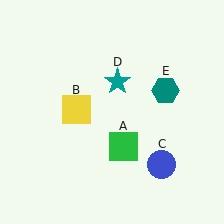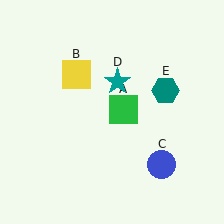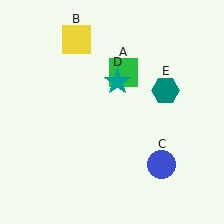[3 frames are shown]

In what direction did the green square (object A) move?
The green square (object A) moved up.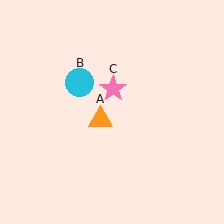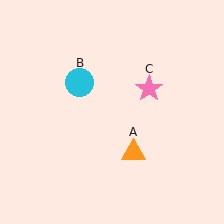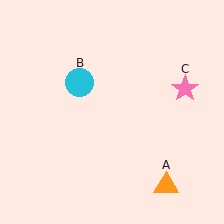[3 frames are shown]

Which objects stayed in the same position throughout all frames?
Cyan circle (object B) remained stationary.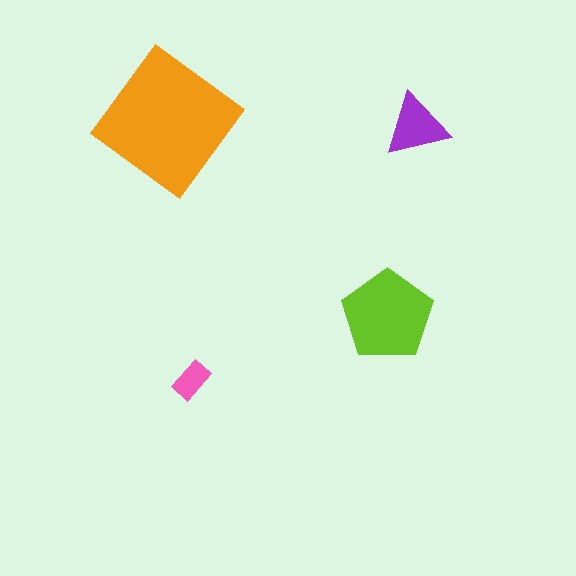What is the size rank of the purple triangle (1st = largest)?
3rd.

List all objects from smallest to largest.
The pink rectangle, the purple triangle, the lime pentagon, the orange diamond.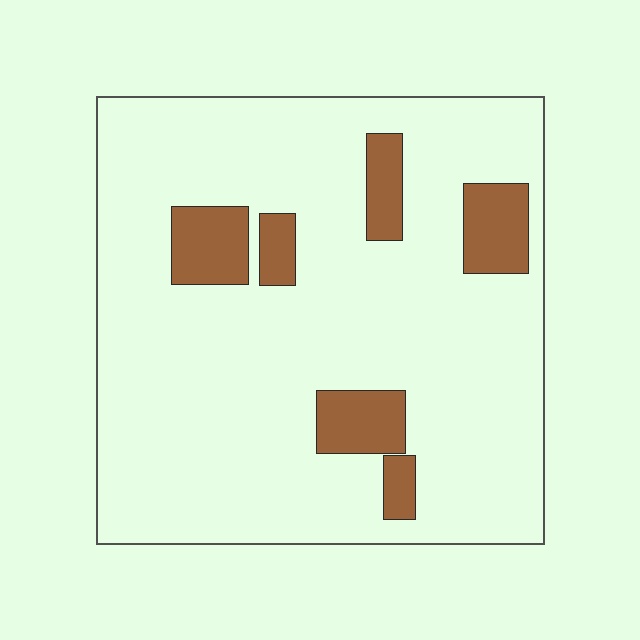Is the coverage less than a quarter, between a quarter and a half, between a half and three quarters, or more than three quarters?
Less than a quarter.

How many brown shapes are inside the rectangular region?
6.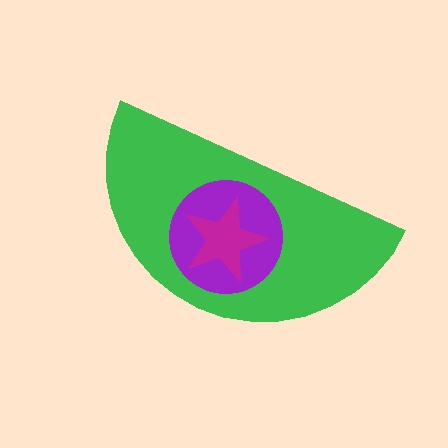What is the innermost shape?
The magenta star.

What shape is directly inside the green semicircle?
The purple circle.